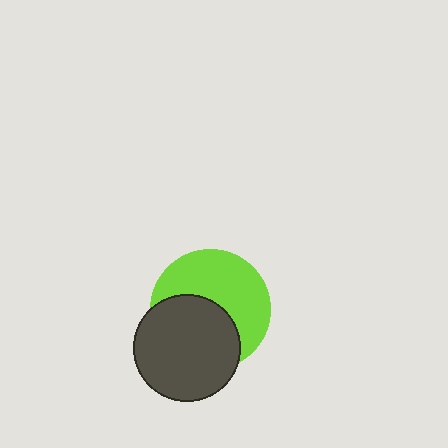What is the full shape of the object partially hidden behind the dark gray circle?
The partially hidden object is a lime circle.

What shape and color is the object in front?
The object in front is a dark gray circle.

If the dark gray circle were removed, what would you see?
You would see the complete lime circle.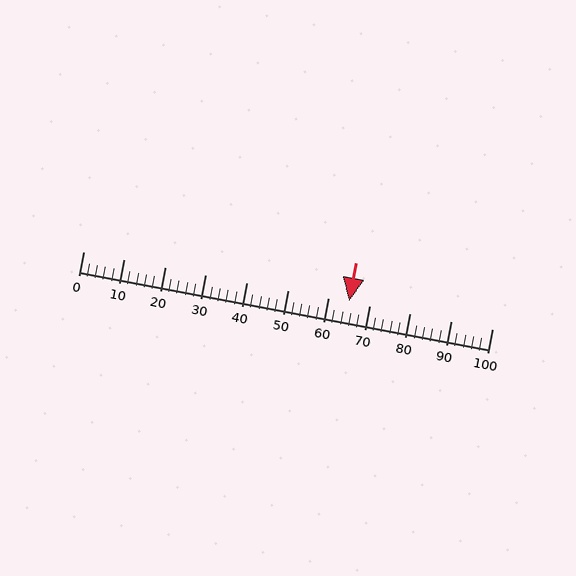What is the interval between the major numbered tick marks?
The major tick marks are spaced 10 units apart.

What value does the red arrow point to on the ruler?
The red arrow points to approximately 65.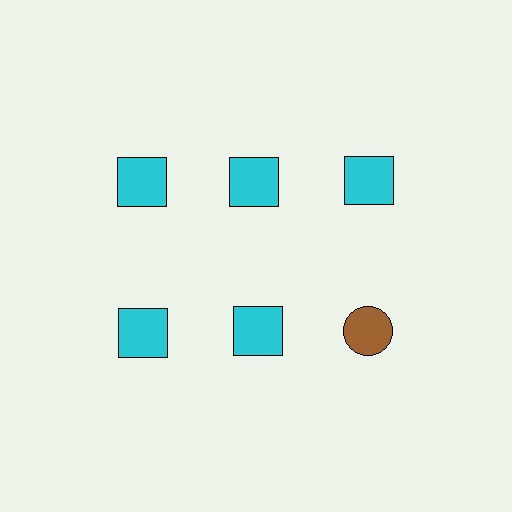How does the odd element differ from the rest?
It differs in both color (brown instead of cyan) and shape (circle instead of square).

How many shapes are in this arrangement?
There are 6 shapes arranged in a grid pattern.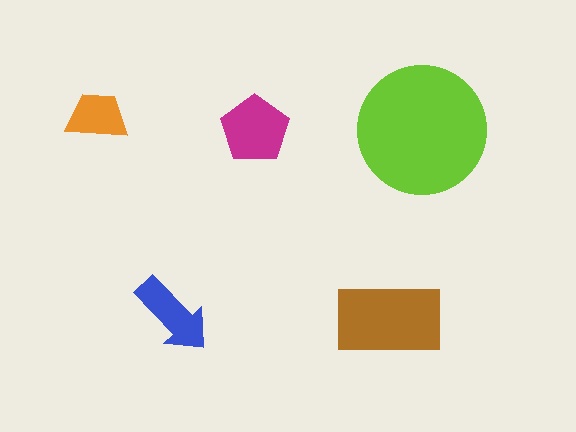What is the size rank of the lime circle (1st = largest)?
1st.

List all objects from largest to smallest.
The lime circle, the brown rectangle, the magenta pentagon, the blue arrow, the orange trapezoid.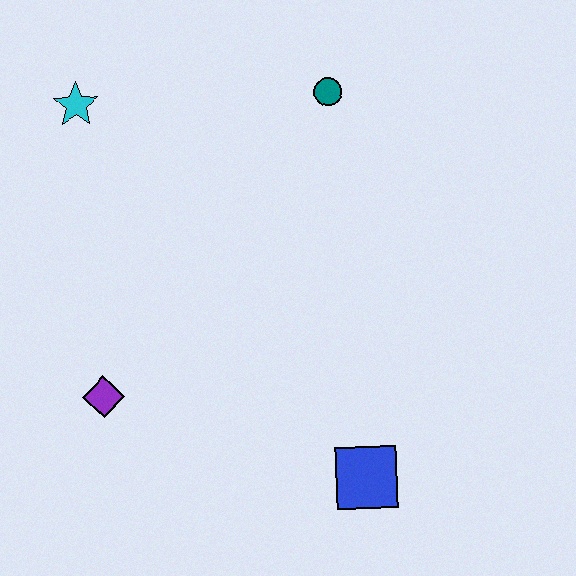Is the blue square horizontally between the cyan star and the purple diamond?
No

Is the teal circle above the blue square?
Yes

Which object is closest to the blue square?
The purple diamond is closest to the blue square.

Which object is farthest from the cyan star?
The blue square is farthest from the cyan star.